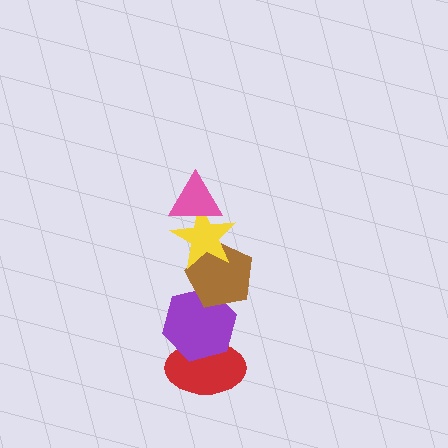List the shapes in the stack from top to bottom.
From top to bottom: the pink triangle, the yellow star, the brown pentagon, the purple hexagon, the red ellipse.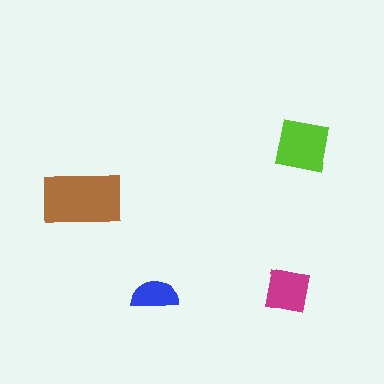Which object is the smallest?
The blue semicircle.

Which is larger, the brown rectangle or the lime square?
The brown rectangle.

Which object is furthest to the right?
The lime square is rightmost.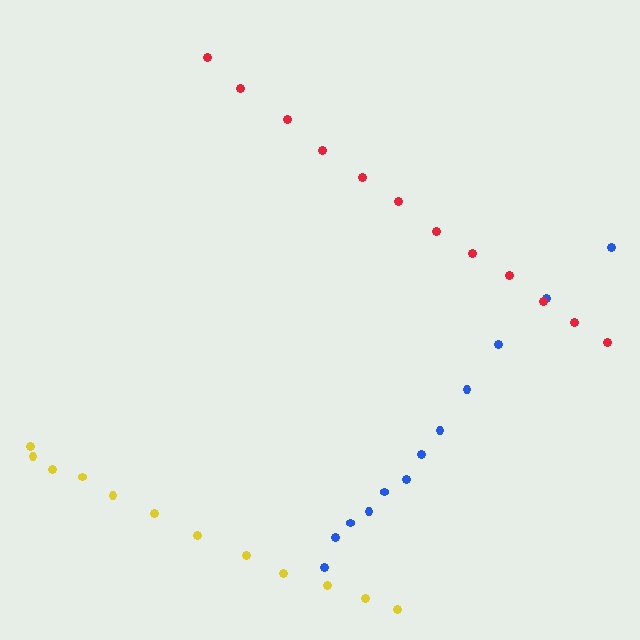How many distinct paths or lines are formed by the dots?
There are 3 distinct paths.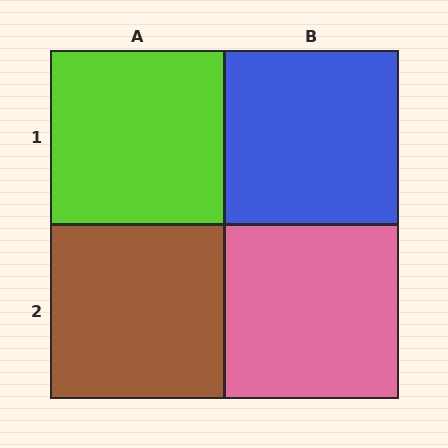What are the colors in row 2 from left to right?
Brown, pink.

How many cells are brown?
1 cell is brown.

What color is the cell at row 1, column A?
Lime.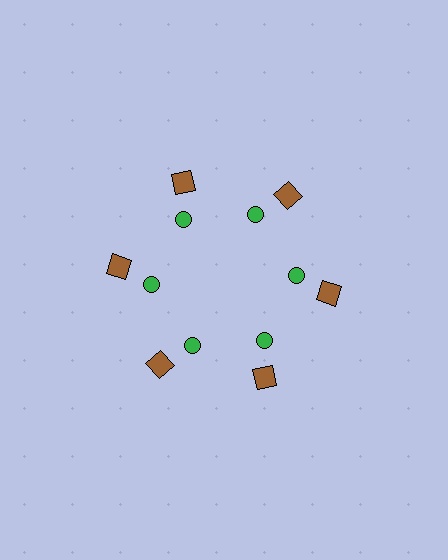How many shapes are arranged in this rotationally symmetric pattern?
There are 12 shapes, arranged in 6 groups of 2.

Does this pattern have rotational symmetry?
Yes, this pattern has 6-fold rotational symmetry. It looks the same after rotating 60 degrees around the center.